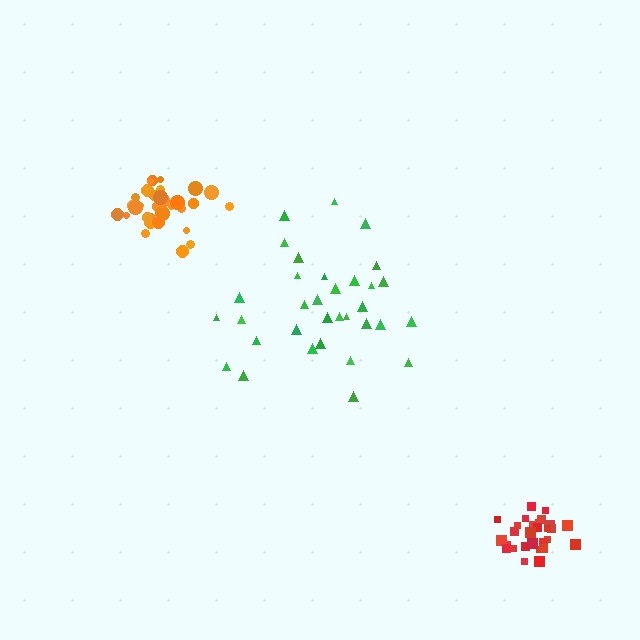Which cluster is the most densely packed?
Red.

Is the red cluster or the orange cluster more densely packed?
Red.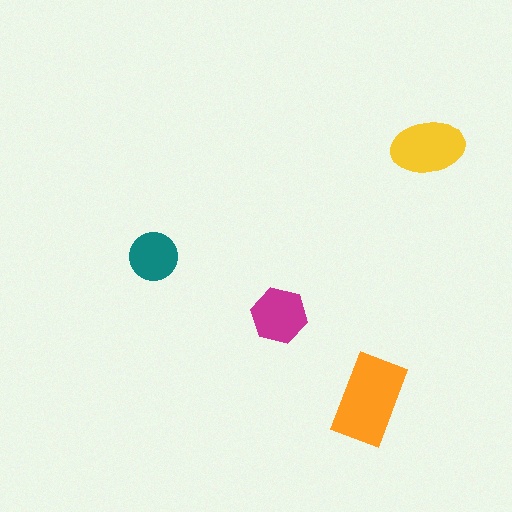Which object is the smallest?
The teal circle.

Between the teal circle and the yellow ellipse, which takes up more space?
The yellow ellipse.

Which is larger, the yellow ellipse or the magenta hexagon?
The yellow ellipse.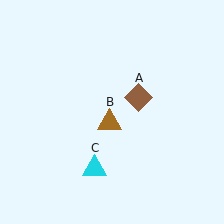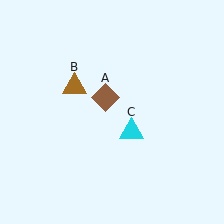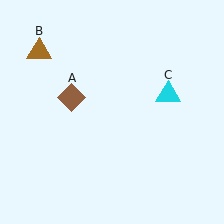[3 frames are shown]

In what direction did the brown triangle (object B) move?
The brown triangle (object B) moved up and to the left.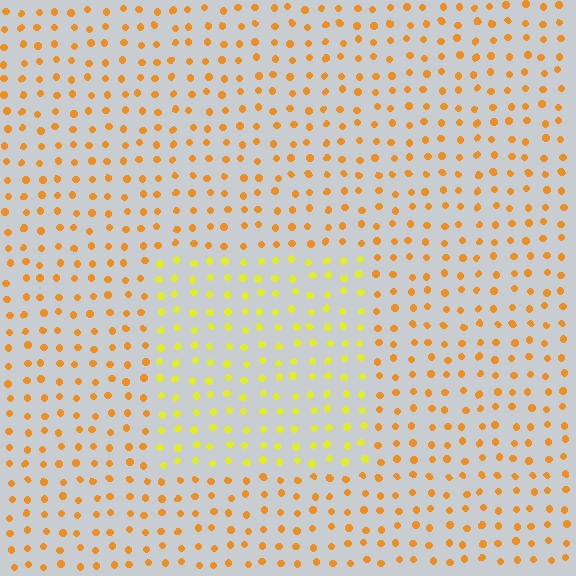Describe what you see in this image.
The image is filled with small orange elements in a uniform arrangement. A rectangle-shaped region is visible where the elements are tinted to a slightly different hue, forming a subtle color boundary.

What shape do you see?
I see a rectangle.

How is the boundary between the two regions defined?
The boundary is defined purely by a slight shift in hue (about 32 degrees). Spacing, size, and orientation are identical on both sides.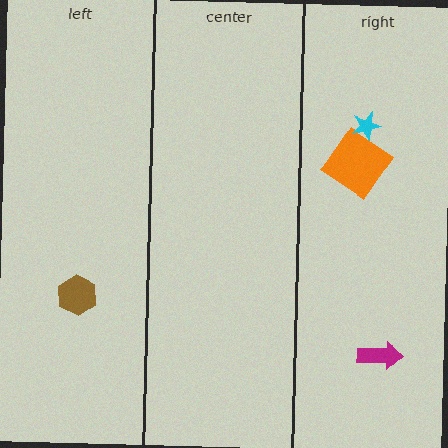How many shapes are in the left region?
1.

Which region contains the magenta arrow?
The right region.